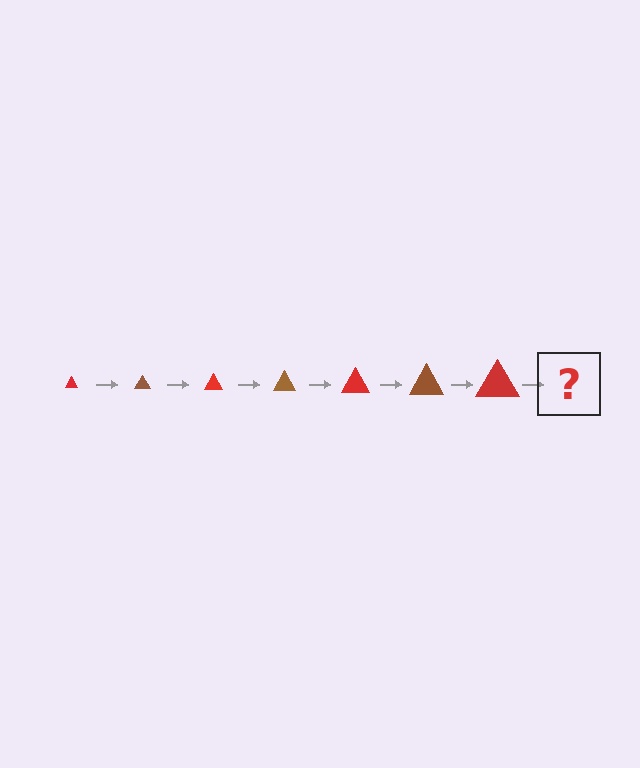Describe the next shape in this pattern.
It should be a brown triangle, larger than the previous one.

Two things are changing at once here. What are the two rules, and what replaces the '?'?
The two rules are that the triangle grows larger each step and the color cycles through red and brown. The '?' should be a brown triangle, larger than the previous one.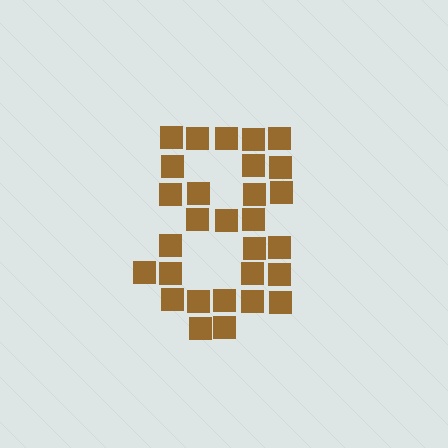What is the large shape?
The large shape is the digit 8.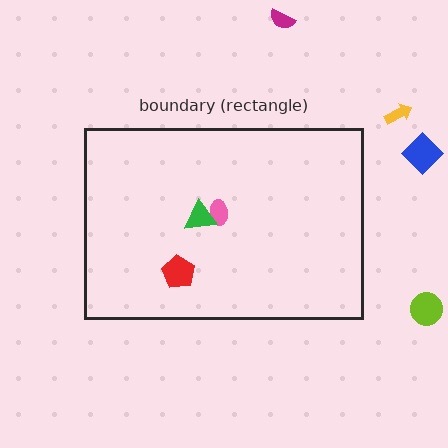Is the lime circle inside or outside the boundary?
Outside.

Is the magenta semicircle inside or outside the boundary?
Outside.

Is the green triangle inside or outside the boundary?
Inside.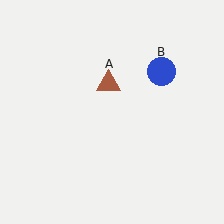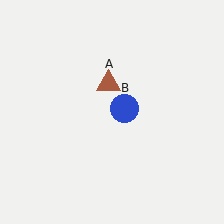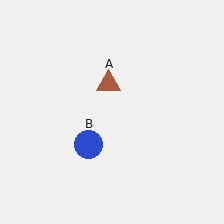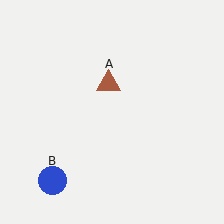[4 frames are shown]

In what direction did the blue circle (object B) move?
The blue circle (object B) moved down and to the left.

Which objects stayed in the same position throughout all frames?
Brown triangle (object A) remained stationary.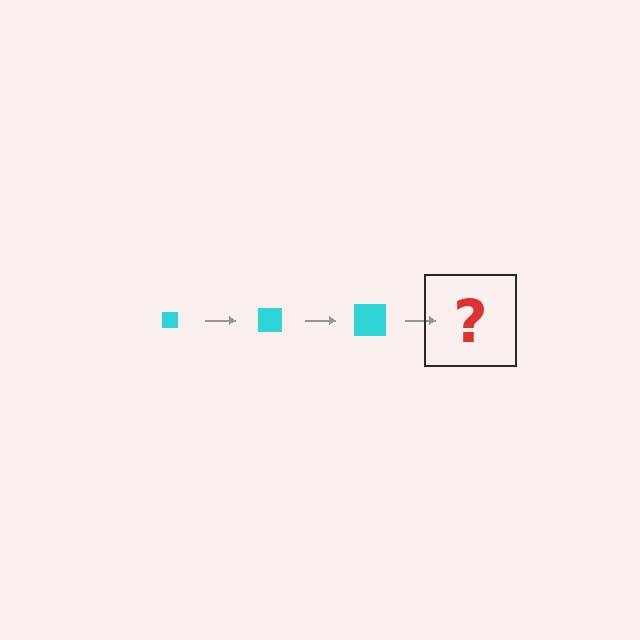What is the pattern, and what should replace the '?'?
The pattern is that the square gets progressively larger each step. The '?' should be a cyan square, larger than the previous one.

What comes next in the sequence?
The next element should be a cyan square, larger than the previous one.